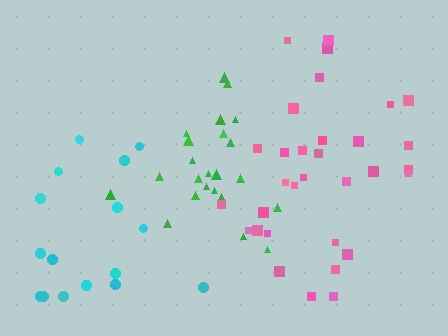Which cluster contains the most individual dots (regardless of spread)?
Pink (32).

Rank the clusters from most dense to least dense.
green, pink, cyan.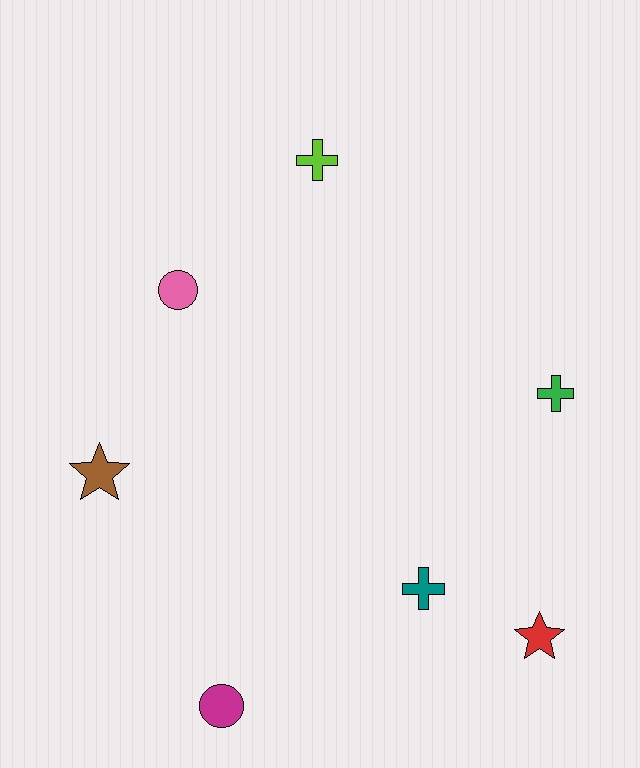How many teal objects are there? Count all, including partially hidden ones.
There is 1 teal object.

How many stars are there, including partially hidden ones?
There are 2 stars.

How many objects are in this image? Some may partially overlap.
There are 7 objects.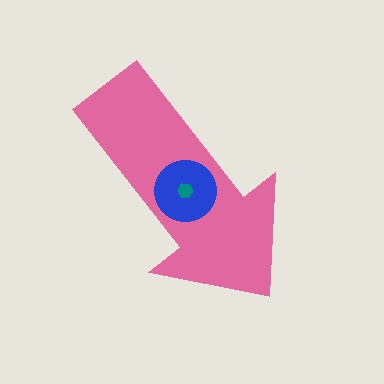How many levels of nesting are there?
3.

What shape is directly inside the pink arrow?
The blue circle.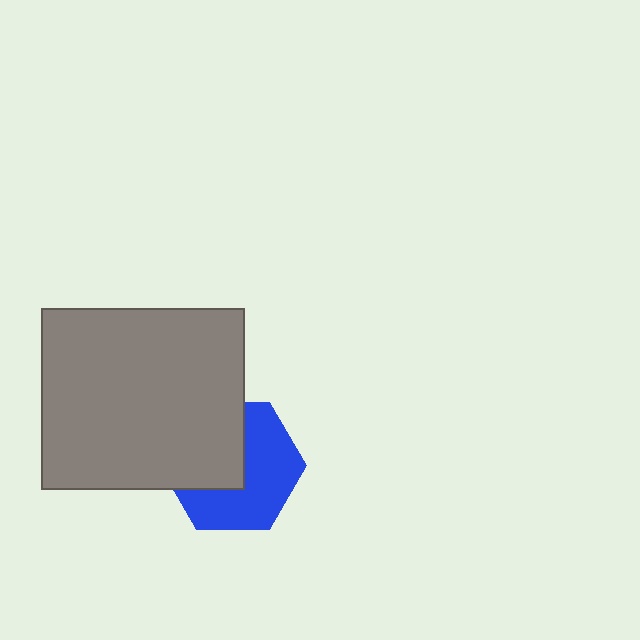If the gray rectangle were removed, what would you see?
You would see the complete blue hexagon.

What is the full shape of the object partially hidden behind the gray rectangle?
The partially hidden object is a blue hexagon.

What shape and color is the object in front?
The object in front is a gray rectangle.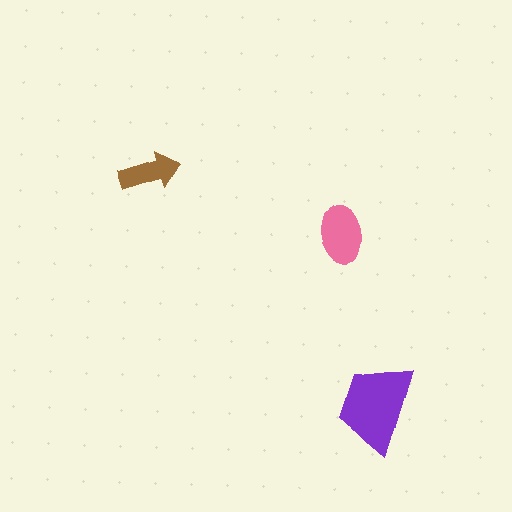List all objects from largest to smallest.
The purple trapezoid, the pink ellipse, the brown arrow.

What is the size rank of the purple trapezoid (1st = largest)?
1st.